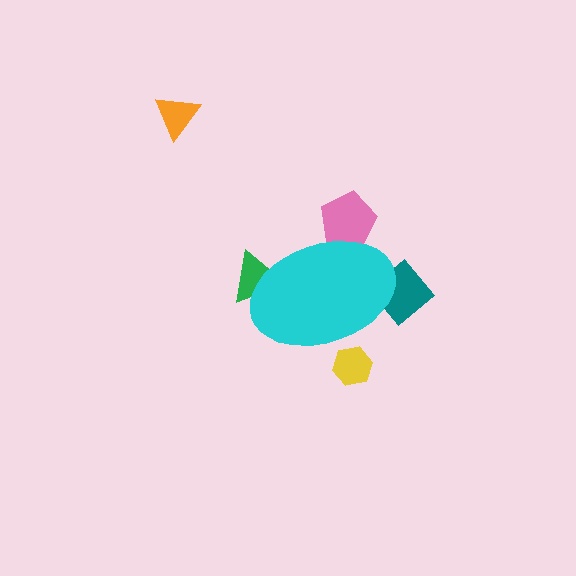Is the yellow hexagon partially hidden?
Yes, the yellow hexagon is partially hidden behind the cyan ellipse.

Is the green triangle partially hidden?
Yes, the green triangle is partially hidden behind the cyan ellipse.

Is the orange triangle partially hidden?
No, the orange triangle is fully visible.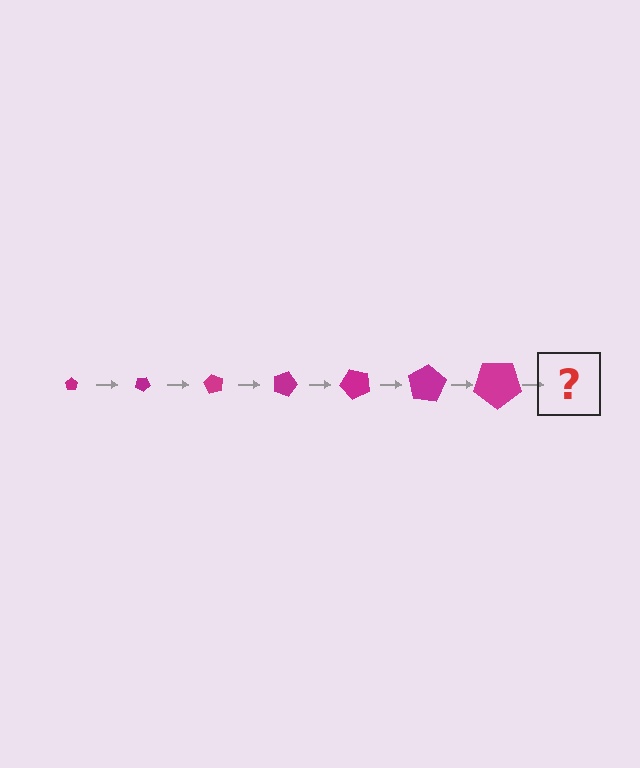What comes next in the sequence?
The next element should be a pentagon, larger than the previous one and rotated 210 degrees from the start.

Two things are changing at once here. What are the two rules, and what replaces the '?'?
The two rules are that the pentagon grows larger each step and it rotates 30 degrees each step. The '?' should be a pentagon, larger than the previous one and rotated 210 degrees from the start.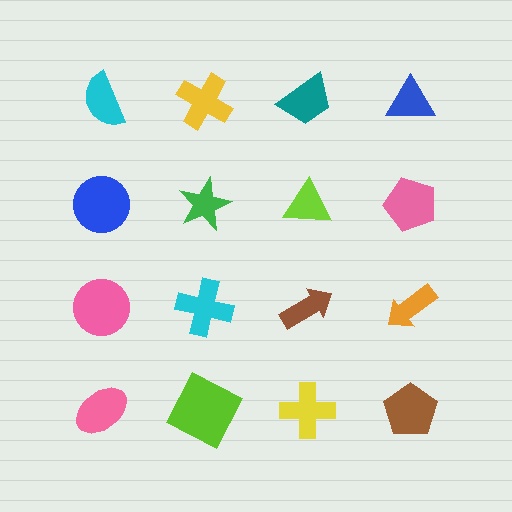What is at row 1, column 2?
A yellow cross.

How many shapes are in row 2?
4 shapes.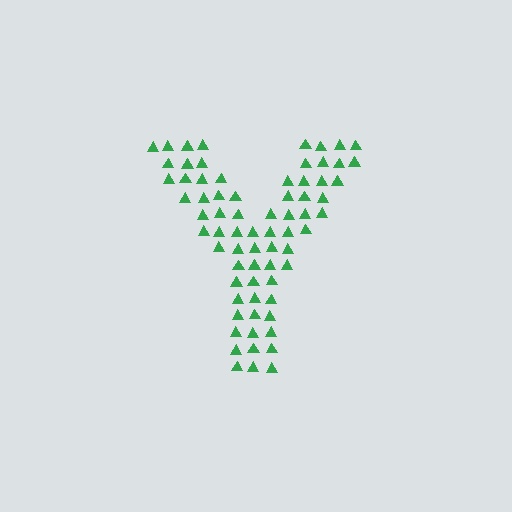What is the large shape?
The large shape is the letter Y.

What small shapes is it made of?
It is made of small triangles.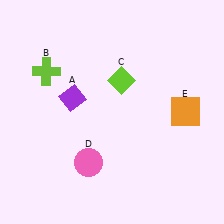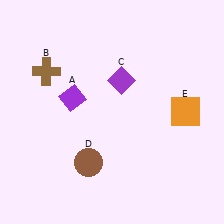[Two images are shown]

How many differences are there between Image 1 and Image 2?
There are 3 differences between the two images.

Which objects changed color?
B changed from lime to brown. C changed from lime to purple. D changed from pink to brown.